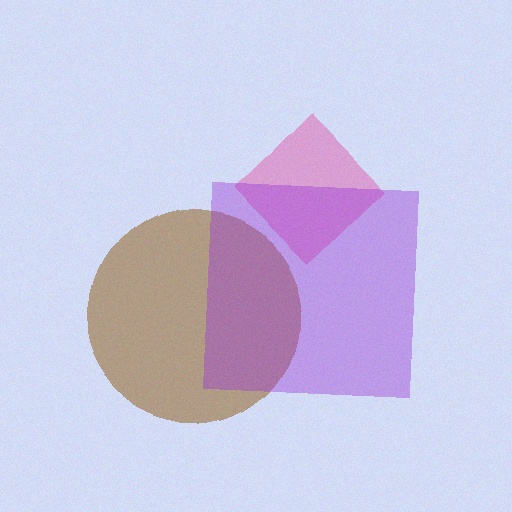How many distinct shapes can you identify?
There are 3 distinct shapes: a brown circle, a pink diamond, a purple square.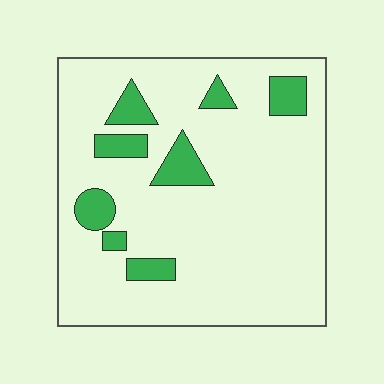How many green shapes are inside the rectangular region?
8.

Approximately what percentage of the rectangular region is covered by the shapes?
Approximately 15%.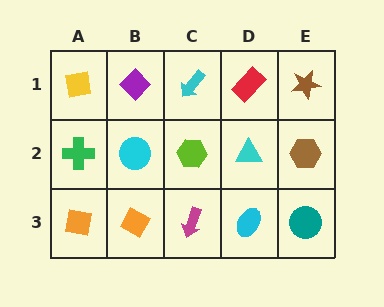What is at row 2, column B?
A cyan circle.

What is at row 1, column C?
A cyan arrow.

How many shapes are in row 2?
5 shapes.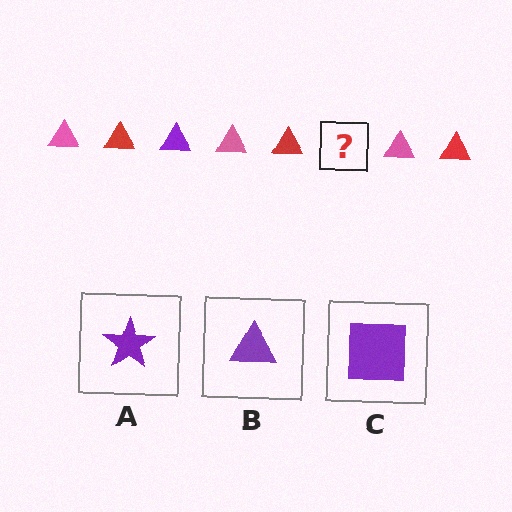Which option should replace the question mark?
Option B.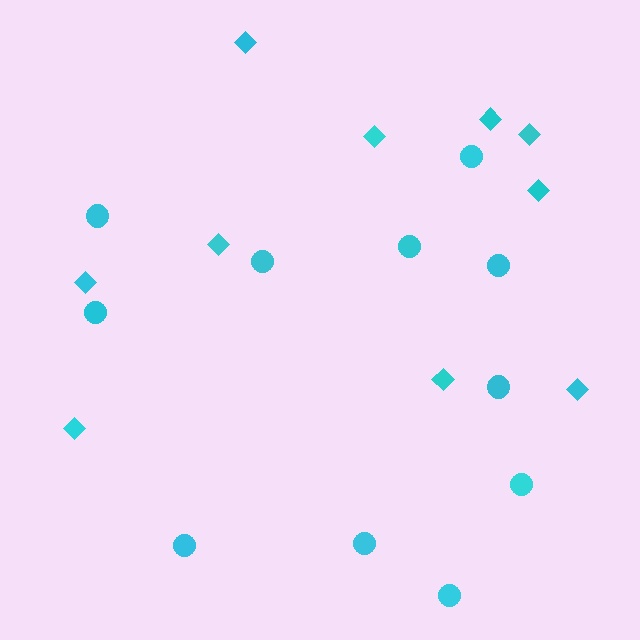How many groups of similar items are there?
There are 2 groups: one group of diamonds (10) and one group of circles (11).